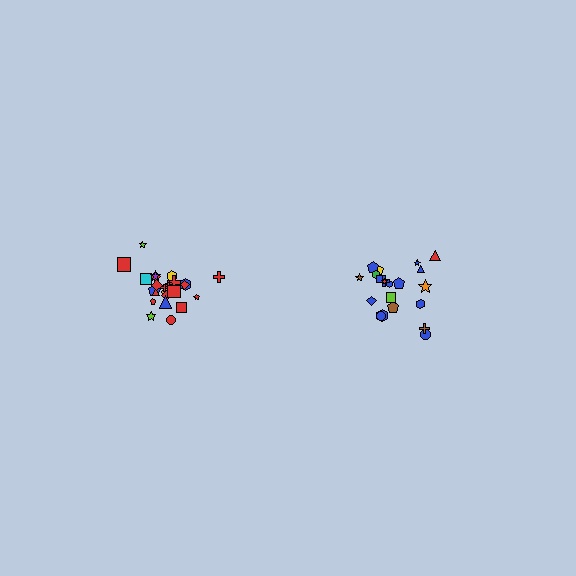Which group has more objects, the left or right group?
The left group.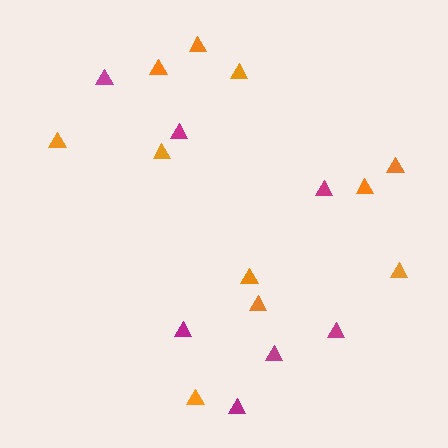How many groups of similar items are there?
There are 2 groups: one group of orange triangles (11) and one group of magenta triangles (7).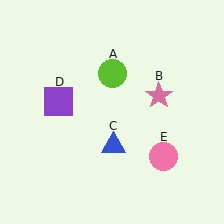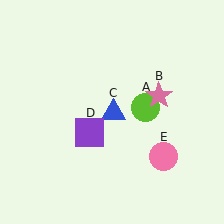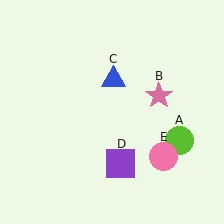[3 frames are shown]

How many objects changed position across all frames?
3 objects changed position: lime circle (object A), blue triangle (object C), purple square (object D).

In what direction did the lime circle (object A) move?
The lime circle (object A) moved down and to the right.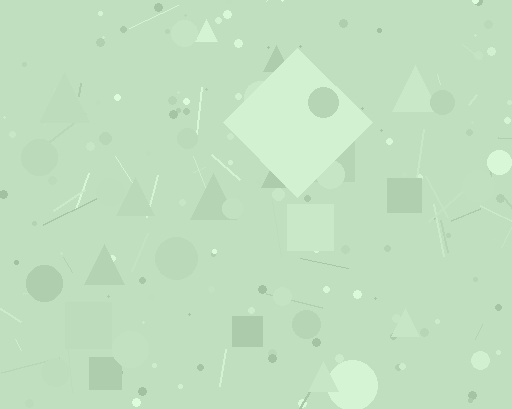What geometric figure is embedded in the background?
A diamond is embedded in the background.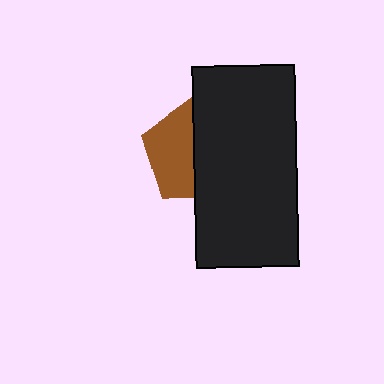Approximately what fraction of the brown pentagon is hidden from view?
Roughly 54% of the brown pentagon is hidden behind the black rectangle.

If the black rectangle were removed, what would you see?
You would see the complete brown pentagon.